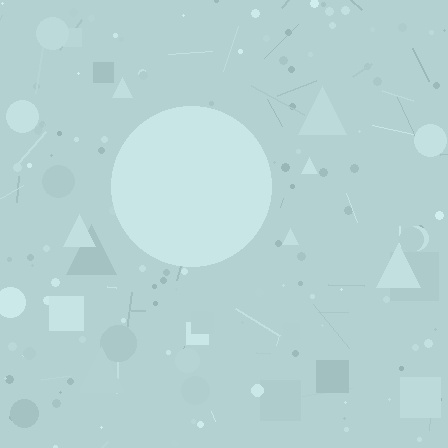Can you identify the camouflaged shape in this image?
The camouflaged shape is a circle.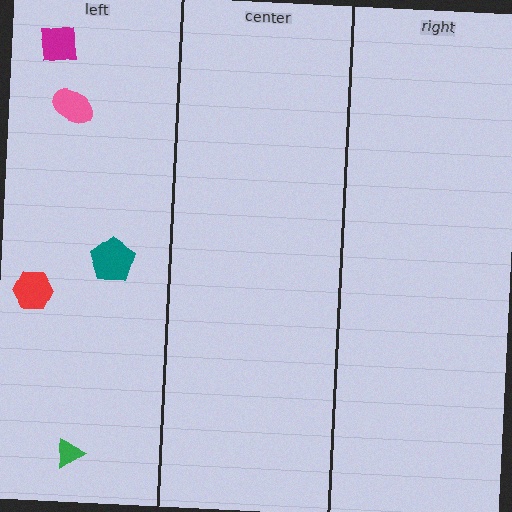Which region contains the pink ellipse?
The left region.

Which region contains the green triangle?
The left region.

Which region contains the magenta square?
The left region.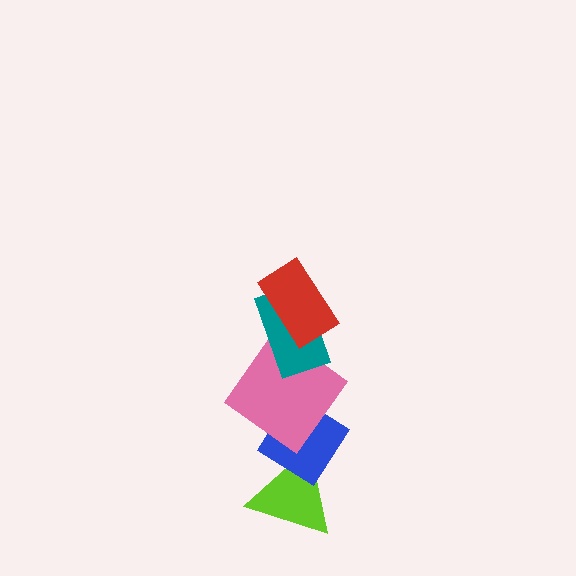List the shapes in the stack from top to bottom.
From top to bottom: the red rectangle, the teal rectangle, the pink diamond, the blue diamond, the lime triangle.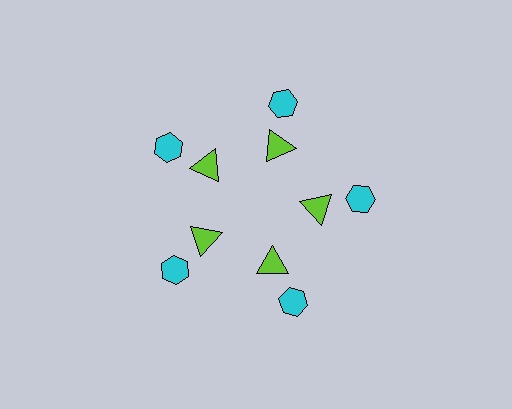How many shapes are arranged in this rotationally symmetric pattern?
There are 10 shapes, arranged in 5 groups of 2.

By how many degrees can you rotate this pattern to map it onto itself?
The pattern maps onto itself every 72 degrees of rotation.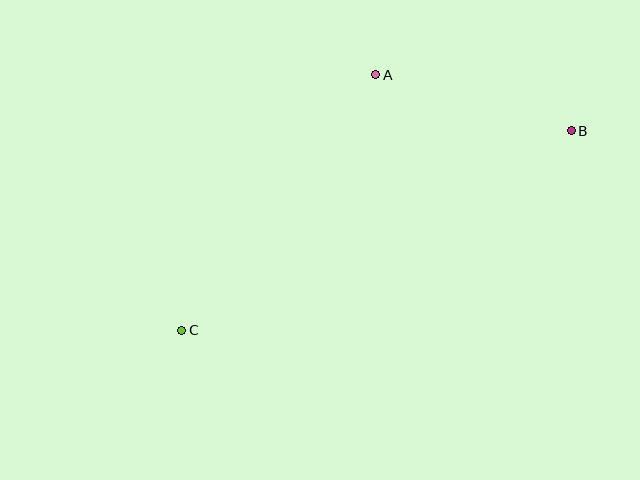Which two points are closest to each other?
Points A and B are closest to each other.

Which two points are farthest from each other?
Points B and C are farthest from each other.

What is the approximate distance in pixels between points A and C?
The distance between A and C is approximately 321 pixels.